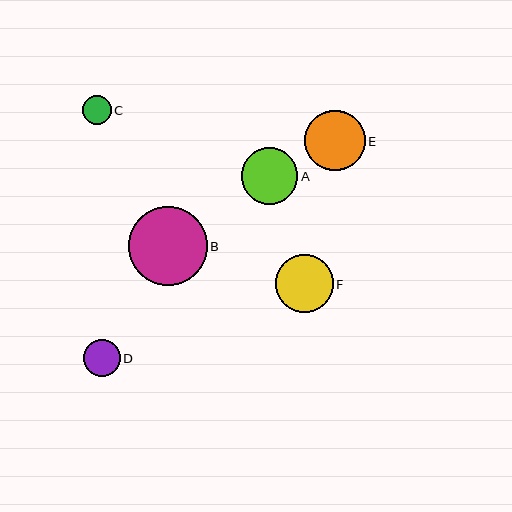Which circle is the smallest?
Circle C is the smallest with a size of approximately 29 pixels.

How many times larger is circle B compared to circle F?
Circle B is approximately 1.4 times the size of circle F.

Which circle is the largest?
Circle B is the largest with a size of approximately 79 pixels.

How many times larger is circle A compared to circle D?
Circle A is approximately 1.5 times the size of circle D.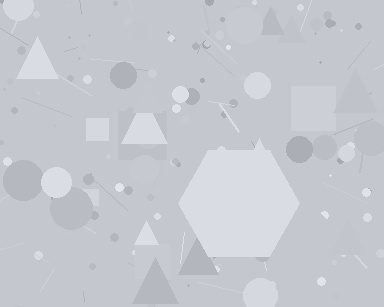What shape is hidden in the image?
A hexagon is hidden in the image.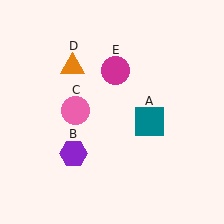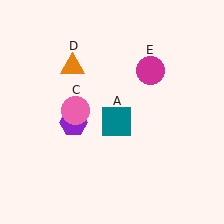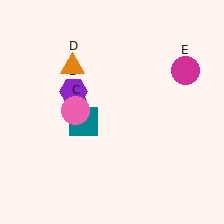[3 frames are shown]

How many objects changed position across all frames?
3 objects changed position: teal square (object A), purple hexagon (object B), magenta circle (object E).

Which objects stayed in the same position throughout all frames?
Pink circle (object C) and orange triangle (object D) remained stationary.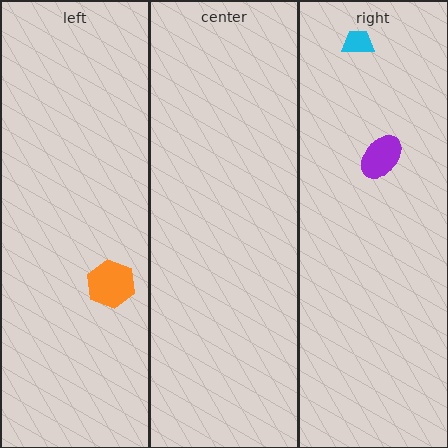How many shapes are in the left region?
1.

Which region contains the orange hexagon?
The left region.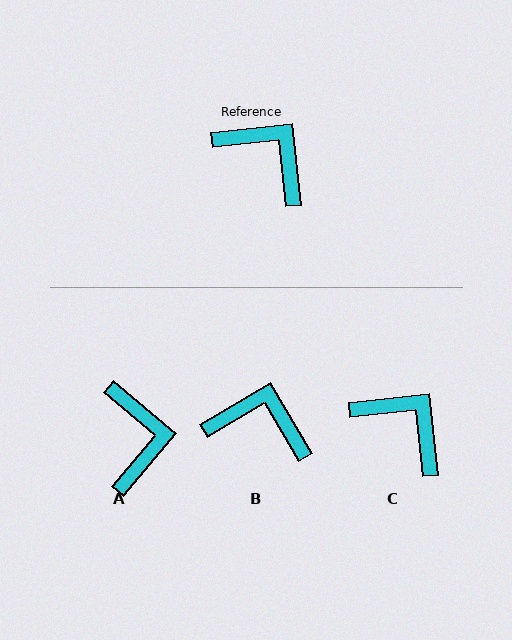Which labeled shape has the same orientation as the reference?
C.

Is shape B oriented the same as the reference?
No, it is off by about 25 degrees.